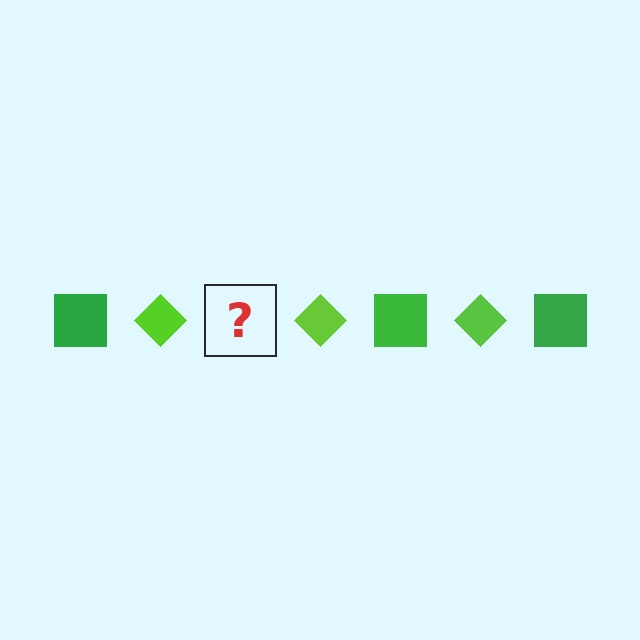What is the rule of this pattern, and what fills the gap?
The rule is that the pattern alternates between green square and lime diamond. The gap should be filled with a green square.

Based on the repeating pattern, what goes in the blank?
The blank should be a green square.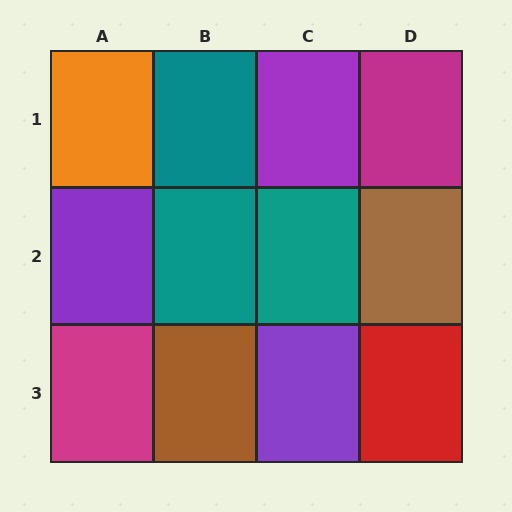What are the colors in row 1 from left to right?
Orange, teal, purple, magenta.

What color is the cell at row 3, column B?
Brown.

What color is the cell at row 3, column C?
Purple.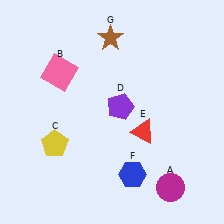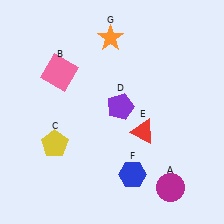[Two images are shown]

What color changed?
The star (G) changed from brown in Image 1 to orange in Image 2.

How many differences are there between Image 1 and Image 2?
There is 1 difference between the two images.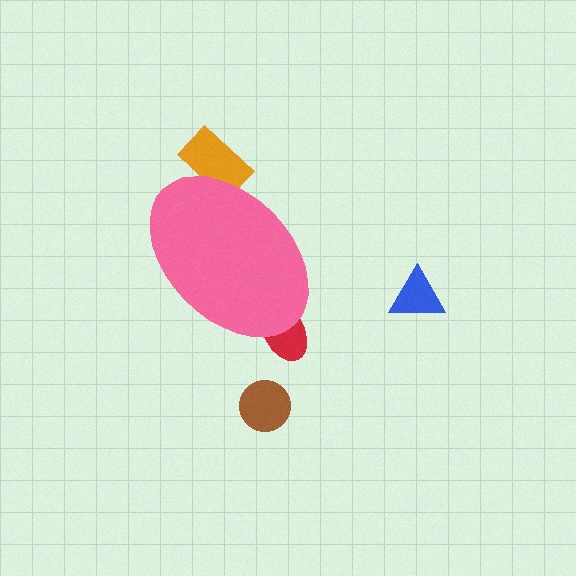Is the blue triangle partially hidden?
No, the blue triangle is fully visible.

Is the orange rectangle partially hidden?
Yes, the orange rectangle is partially hidden behind the pink ellipse.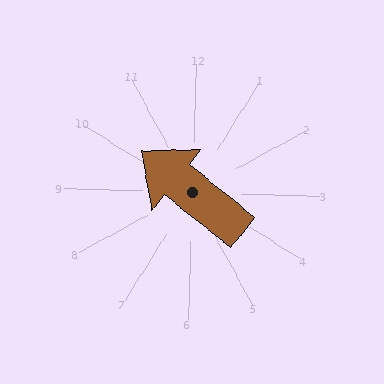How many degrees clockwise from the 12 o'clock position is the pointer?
Approximately 307 degrees.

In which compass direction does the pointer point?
Northwest.